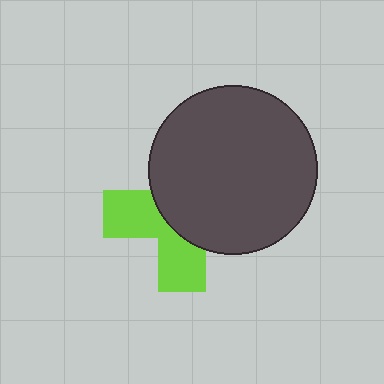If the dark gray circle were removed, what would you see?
You would see the complete lime cross.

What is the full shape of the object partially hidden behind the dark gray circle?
The partially hidden object is a lime cross.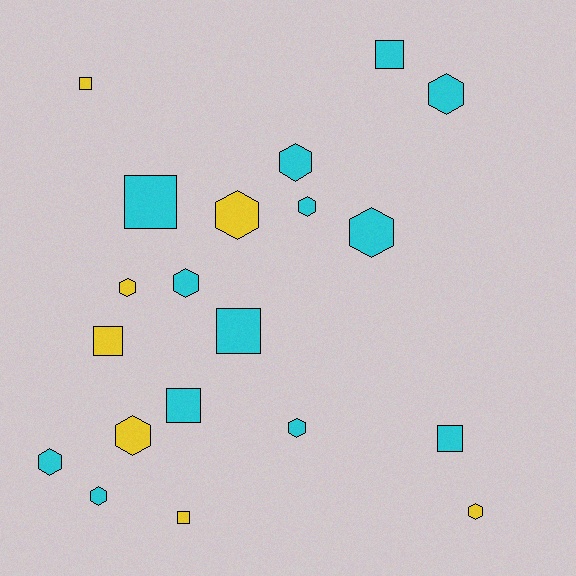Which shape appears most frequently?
Hexagon, with 12 objects.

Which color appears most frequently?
Cyan, with 13 objects.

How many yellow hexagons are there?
There are 4 yellow hexagons.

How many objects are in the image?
There are 20 objects.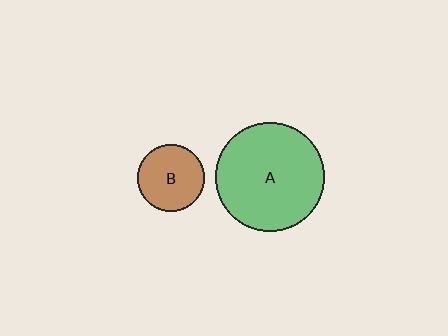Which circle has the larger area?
Circle A (green).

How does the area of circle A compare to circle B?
Approximately 2.6 times.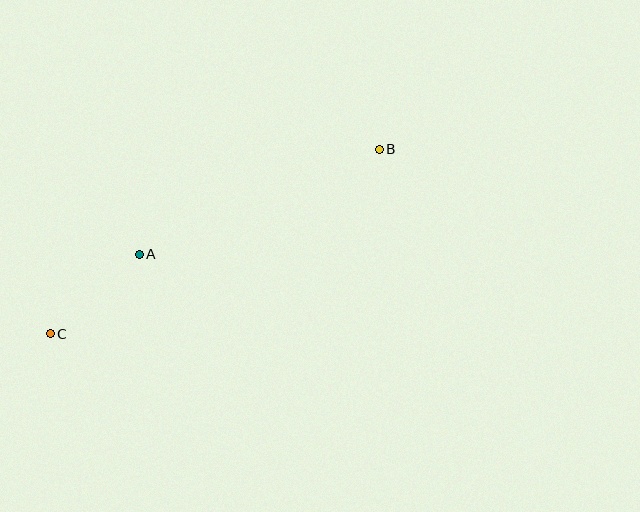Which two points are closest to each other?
Points A and C are closest to each other.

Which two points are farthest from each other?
Points B and C are farthest from each other.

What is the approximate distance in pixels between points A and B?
The distance between A and B is approximately 262 pixels.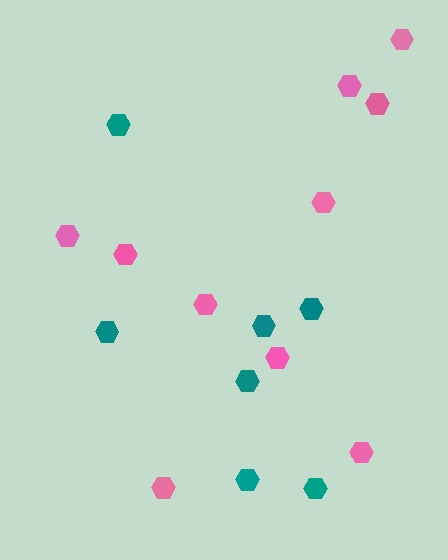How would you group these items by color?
There are 2 groups: one group of teal hexagons (7) and one group of pink hexagons (10).